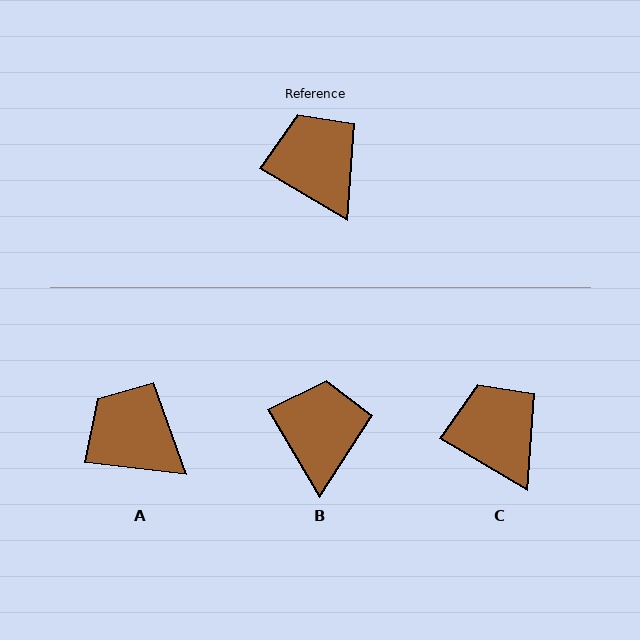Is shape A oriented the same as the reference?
No, it is off by about 24 degrees.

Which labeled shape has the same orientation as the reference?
C.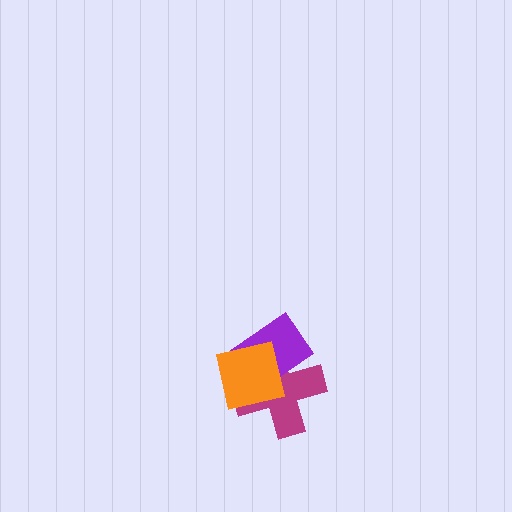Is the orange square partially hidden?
No, no other shape covers it.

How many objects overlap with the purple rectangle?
2 objects overlap with the purple rectangle.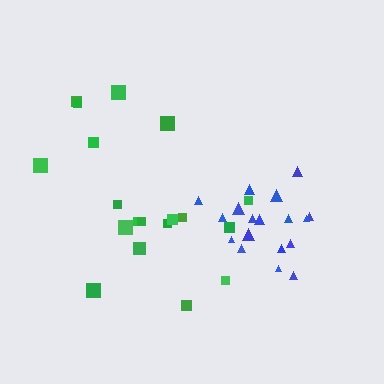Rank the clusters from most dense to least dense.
blue, green.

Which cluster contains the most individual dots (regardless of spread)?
Green (19).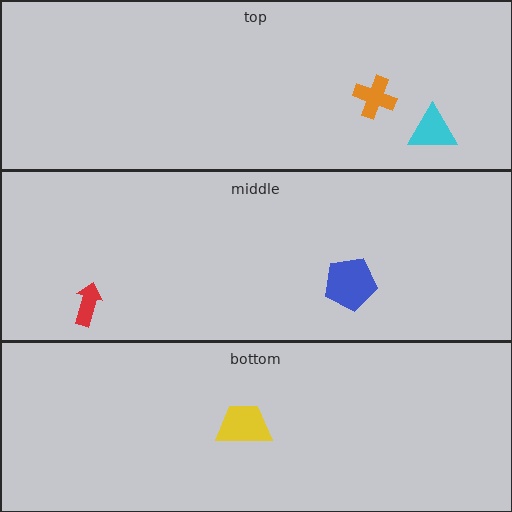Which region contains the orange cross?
The top region.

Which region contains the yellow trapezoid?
The bottom region.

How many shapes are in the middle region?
2.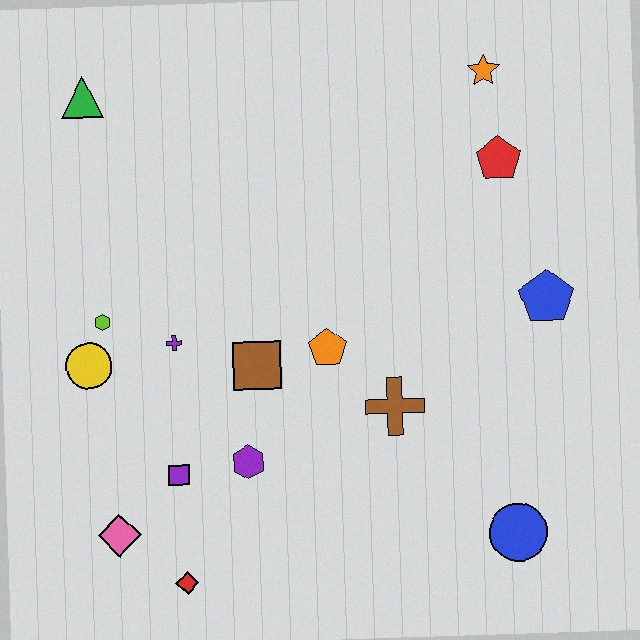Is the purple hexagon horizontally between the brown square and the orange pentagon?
No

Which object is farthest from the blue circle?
The green triangle is farthest from the blue circle.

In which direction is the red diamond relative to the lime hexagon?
The red diamond is below the lime hexagon.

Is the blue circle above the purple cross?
No